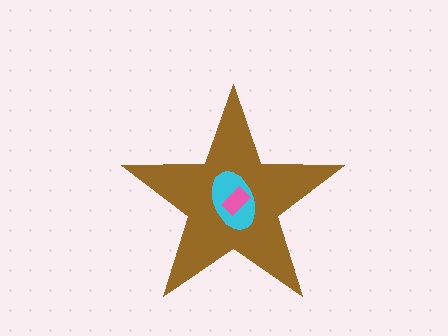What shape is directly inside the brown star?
The cyan ellipse.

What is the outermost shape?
The brown star.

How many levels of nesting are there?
3.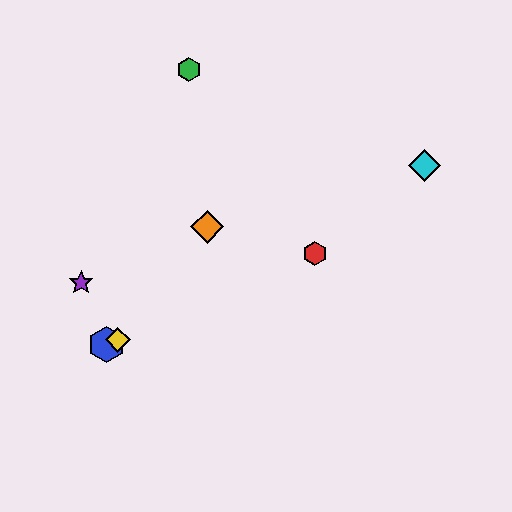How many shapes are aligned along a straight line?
3 shapes (the red hexagon, the blue hexagon, the yellow diamond) are aligned along a straight line.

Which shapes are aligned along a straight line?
The red hexagon, the blue hexagon, the yellow diamond are aligned along a straight line.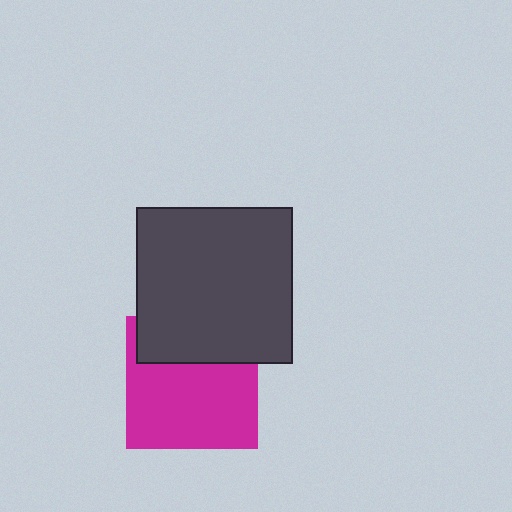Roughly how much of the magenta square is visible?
Most of it is visible (roughly 67%).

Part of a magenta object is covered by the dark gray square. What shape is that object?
It is a square.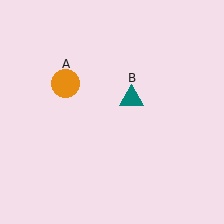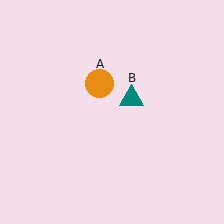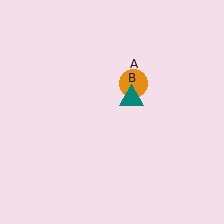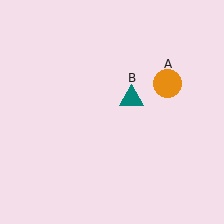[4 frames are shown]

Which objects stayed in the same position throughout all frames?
Teal triangle (object B) remained stationary.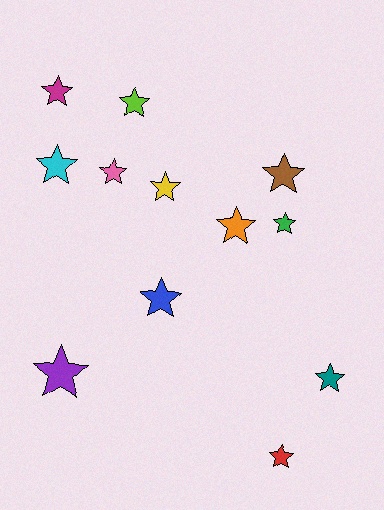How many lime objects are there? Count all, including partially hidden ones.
There is 1 lime object.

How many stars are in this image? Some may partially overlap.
There are 12 stars.